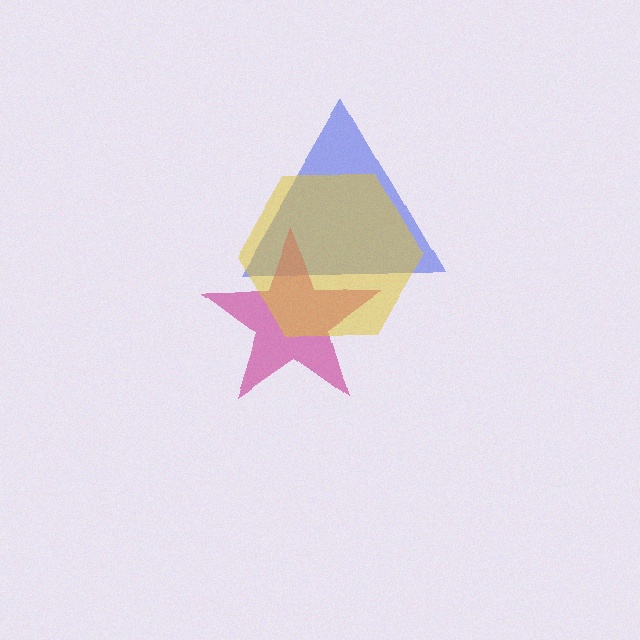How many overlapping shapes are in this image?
There are 3 overlapping shapes in the image.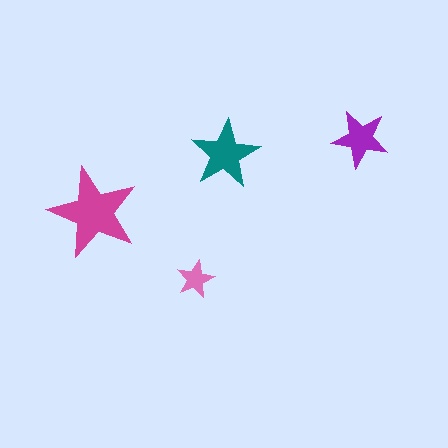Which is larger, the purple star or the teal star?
The teal one.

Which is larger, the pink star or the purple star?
The purple one.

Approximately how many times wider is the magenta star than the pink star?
About 2.5 times wider.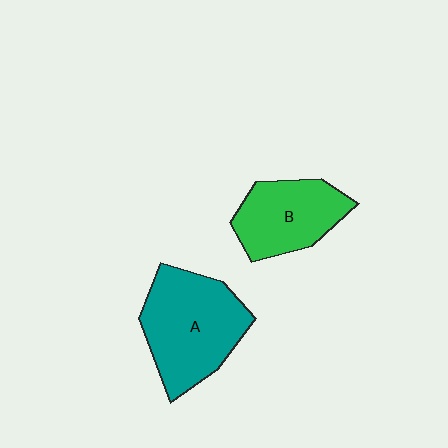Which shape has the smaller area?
Shape B (green).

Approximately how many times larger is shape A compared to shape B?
Approximately 1.4 times.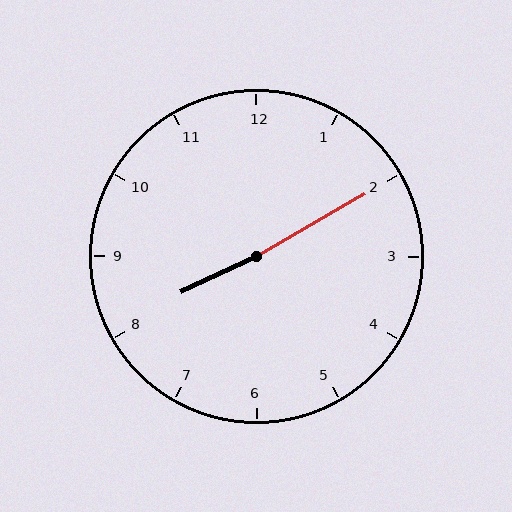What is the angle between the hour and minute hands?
Approximately 175 degrees.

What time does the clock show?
8:10.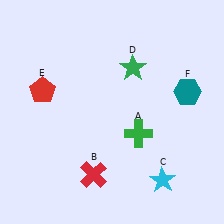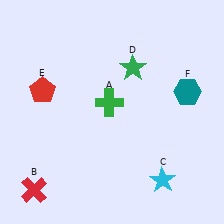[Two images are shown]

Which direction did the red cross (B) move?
The red cross (B) moved left.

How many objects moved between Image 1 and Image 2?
2 objects moved between the two images.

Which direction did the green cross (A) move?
The green cross (A) moved up.